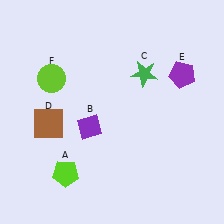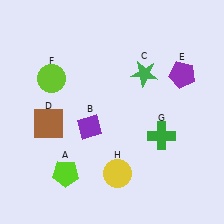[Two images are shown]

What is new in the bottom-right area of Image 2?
A green cross (G) was added in the bottom-right area of Image 2.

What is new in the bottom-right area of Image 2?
A yellow circle (H) was added in the bottom-right area of Image 2.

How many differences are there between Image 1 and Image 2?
There are 2 differences between the two images.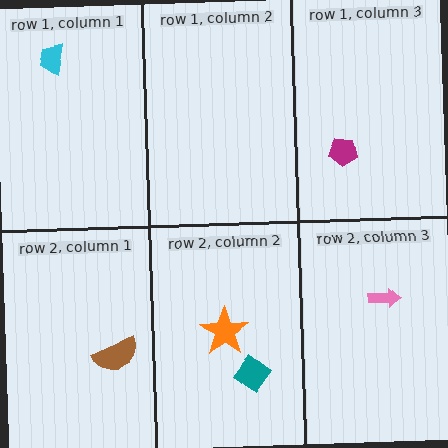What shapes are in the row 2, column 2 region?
The orange star, the teal diamond.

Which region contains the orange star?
The row 2, column 2 region.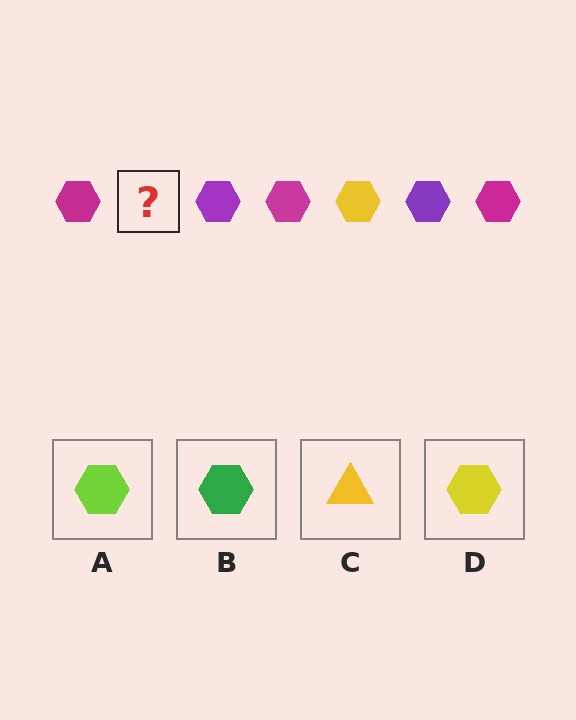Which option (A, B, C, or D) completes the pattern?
D.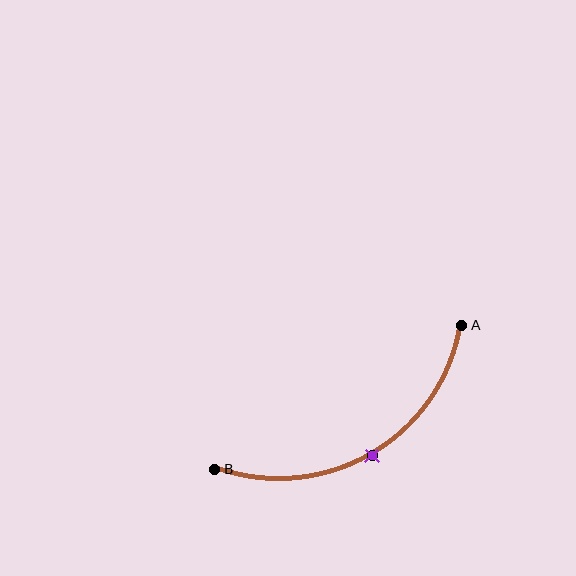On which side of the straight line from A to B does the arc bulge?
The arc bulges below the straight line connecting A and B.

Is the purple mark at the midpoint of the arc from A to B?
Yes. The purple mark lies on the arc at equal arc-length from both A and B — it is the arc midpoint.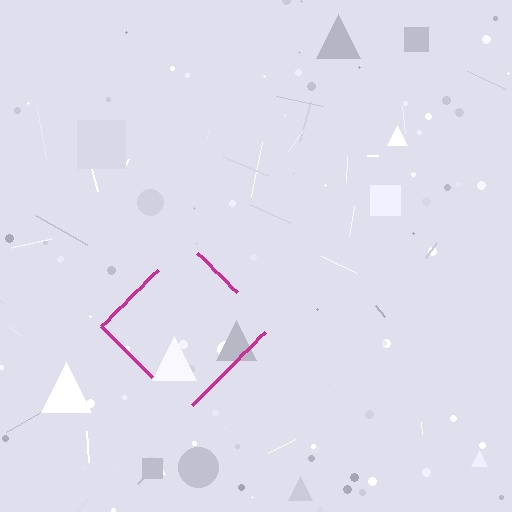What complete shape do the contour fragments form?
The contour fragments form a diamond.